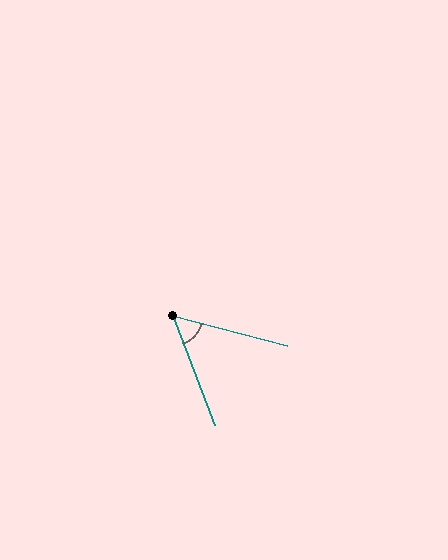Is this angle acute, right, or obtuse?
It is acute.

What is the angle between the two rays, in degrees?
Approximately 54 degrees.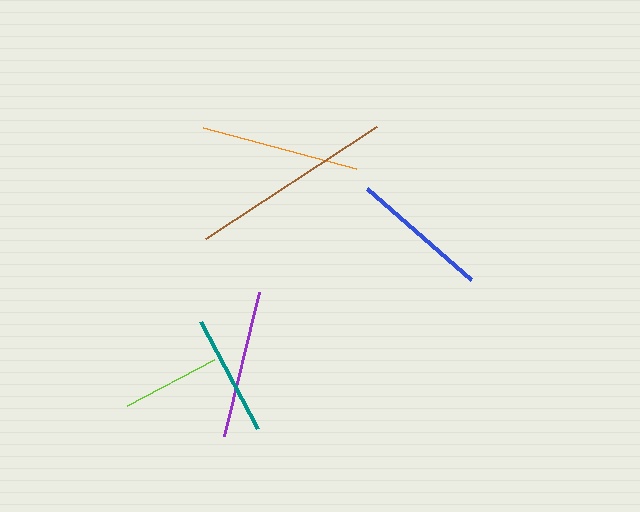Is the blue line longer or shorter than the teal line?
The blue line is longer than the teal line.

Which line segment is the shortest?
The lime line is the shortest at approximately 98 pixels.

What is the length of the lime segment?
The lime segment is approximately 98 pixels long.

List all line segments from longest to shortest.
From longest to shortest: brown, orange, purple, blue, teal, lime.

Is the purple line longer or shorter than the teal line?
The purple line is longer than the teal line.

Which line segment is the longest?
The brown line is the longest at approximately 204 pixels.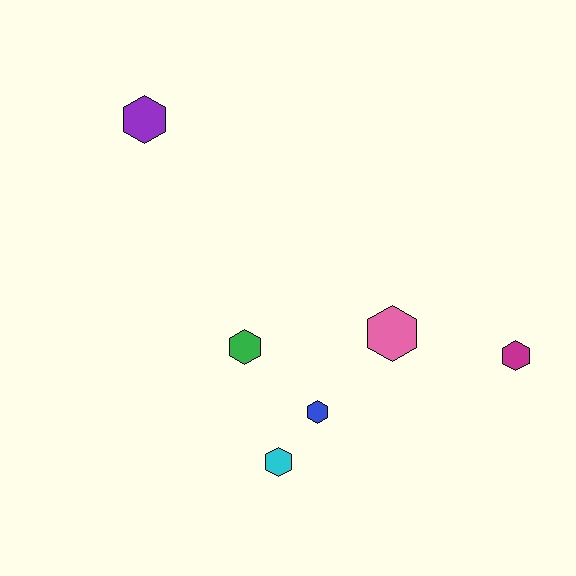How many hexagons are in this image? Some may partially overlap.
There are 6 hexagons.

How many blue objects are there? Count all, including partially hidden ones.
There is 1 blue object.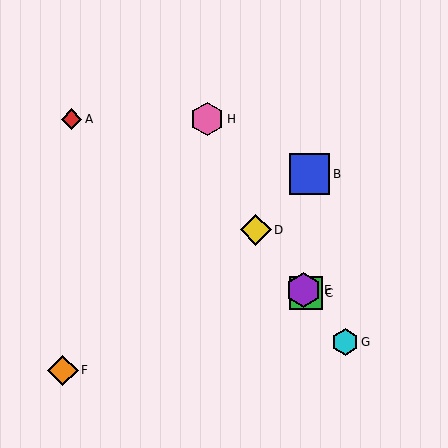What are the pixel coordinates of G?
Object G is at (345, 342).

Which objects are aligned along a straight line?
Objects C, D, E, G are aligned along a straight line.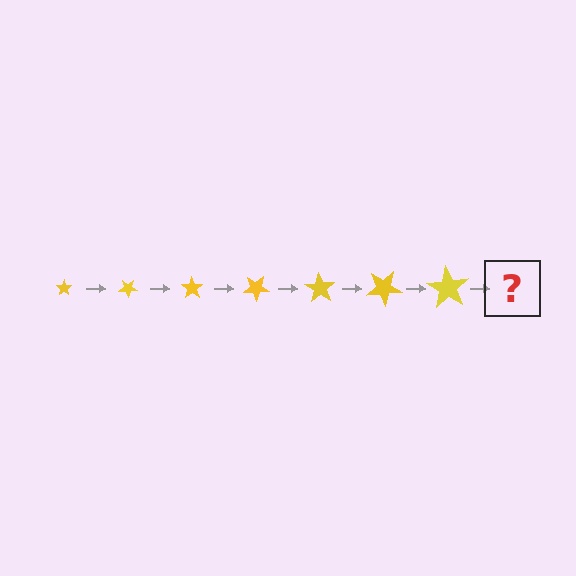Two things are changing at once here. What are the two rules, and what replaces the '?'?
The two rules are that the star grows larger each step and it rotates 35 degrees each step. The '?' should be a star, larger than the previous one and rotated 245 degrees from the start.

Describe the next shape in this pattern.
It should be a star, larger than the previous one and rotated 245 degrees from the start.